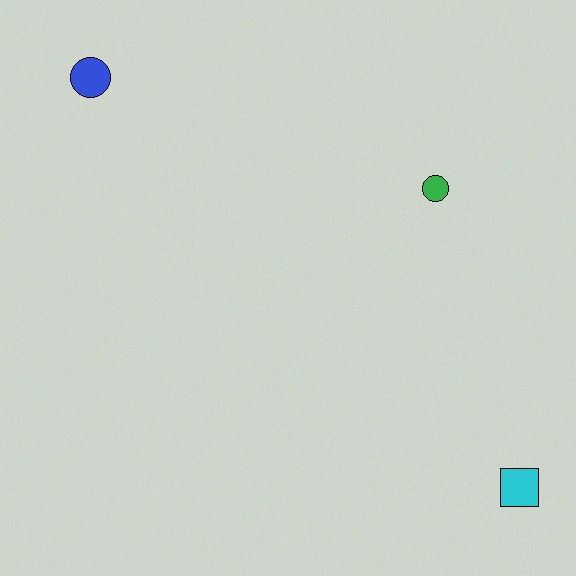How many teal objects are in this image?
There are no teal objects.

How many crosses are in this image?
There are no crosses.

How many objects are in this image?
There are 3 objects.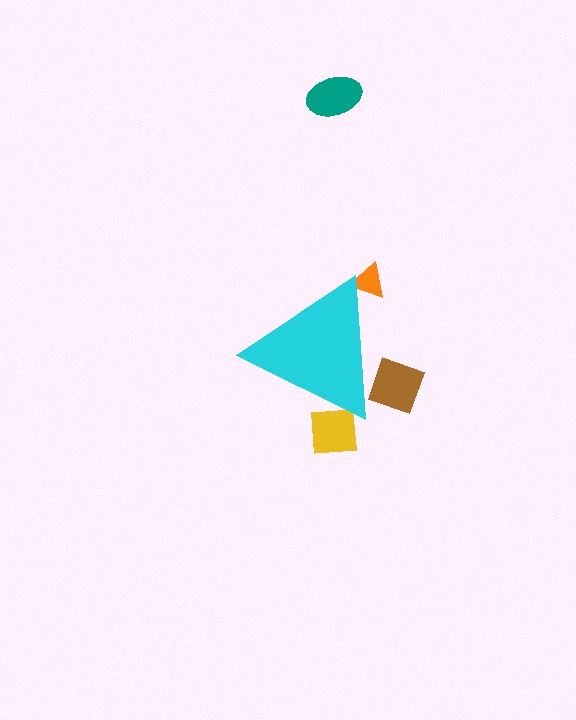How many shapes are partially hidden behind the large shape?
3 shapes are partially hidden.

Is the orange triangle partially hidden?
Yes, the orange triangle is partially hidden behind the cyan triangle.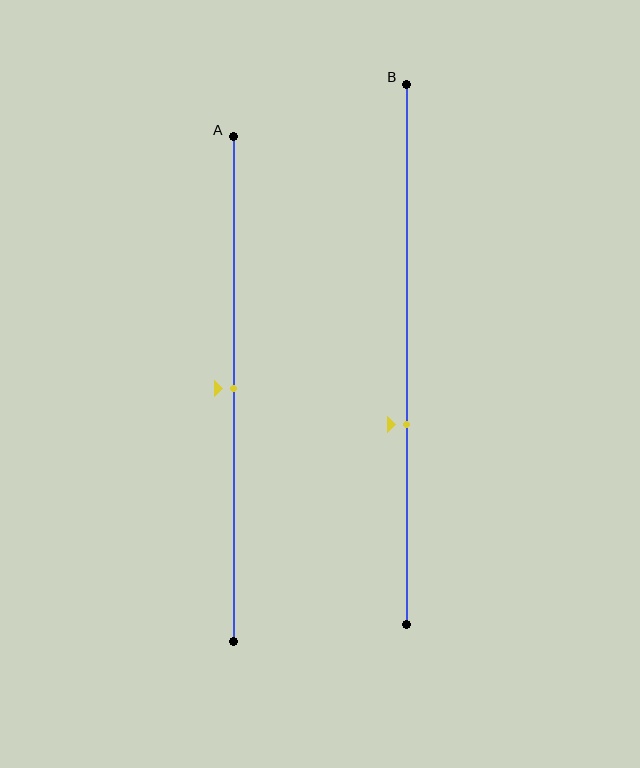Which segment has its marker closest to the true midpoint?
Segment A has its marker closest to the true midpoint.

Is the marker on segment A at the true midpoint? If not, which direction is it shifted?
Yes, the marker on segment A is at the true midpoint.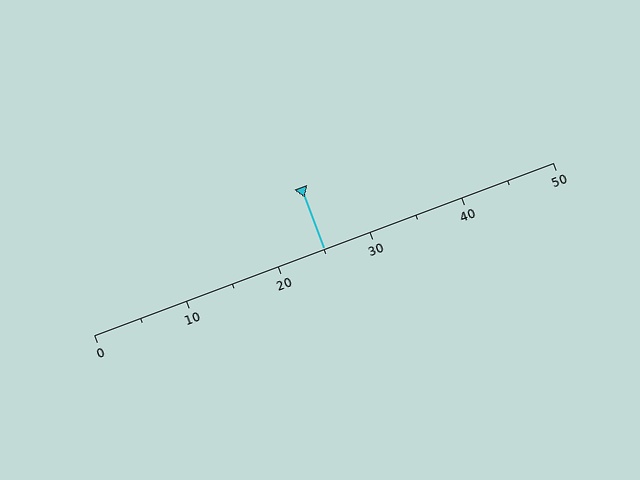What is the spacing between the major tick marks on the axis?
The major ticks are spaced 10 apart.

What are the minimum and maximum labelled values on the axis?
The axis runs from 0 to 50.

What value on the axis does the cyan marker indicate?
The marker indicates approximately 25.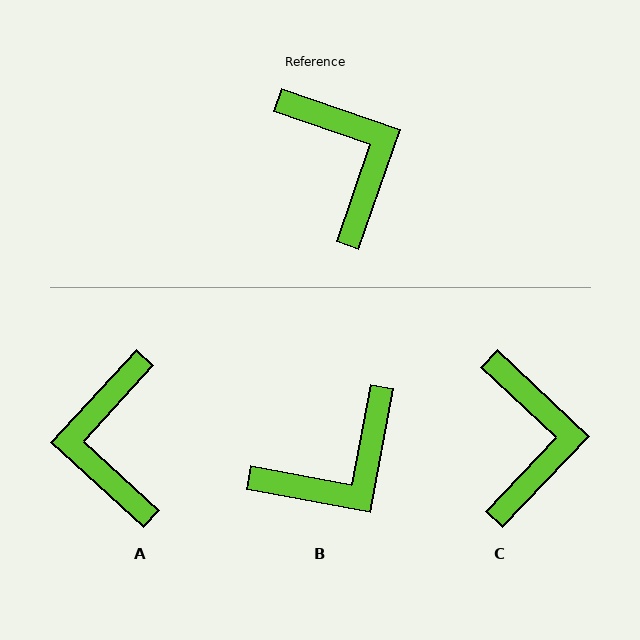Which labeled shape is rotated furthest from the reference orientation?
A, about 157 degrees away.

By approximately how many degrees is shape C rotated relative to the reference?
Approximately 24 degrees clockwise.